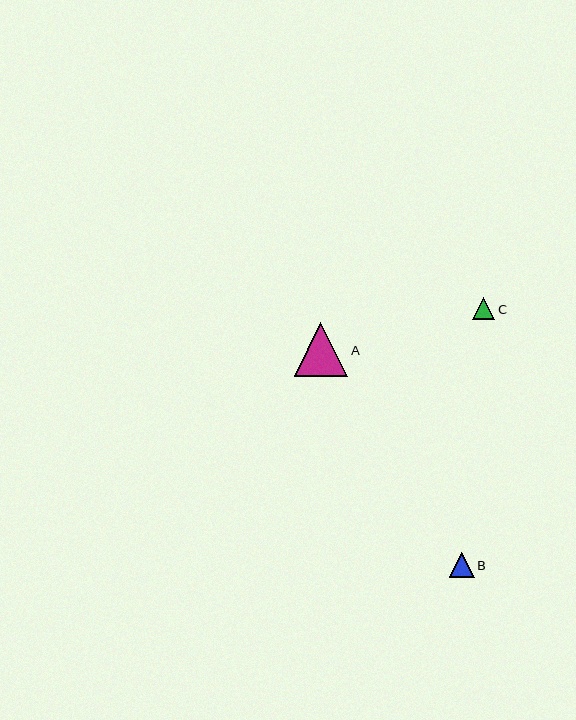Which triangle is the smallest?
Triangle C is the smallest with a size of approximately 22 pixels.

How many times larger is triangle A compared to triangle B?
Triangle A is approximately 2.2 times the size of triangle B.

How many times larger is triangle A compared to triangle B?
Triangle A is approximately 2.2 times the size of triangle B.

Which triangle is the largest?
Triangle A is the largest with a size of approximately 53 pixels.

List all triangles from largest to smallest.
From largest to smallest: A, B, C.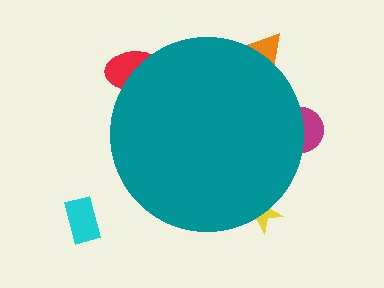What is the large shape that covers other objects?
A teal circle.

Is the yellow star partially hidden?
Yes, the yellow star is partially hidden behind the teal circle.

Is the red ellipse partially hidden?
Yes, the red ellipse is partially hidden behind the teal circle.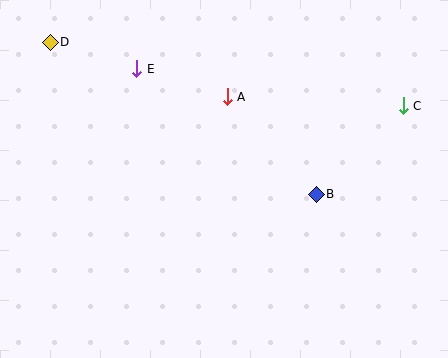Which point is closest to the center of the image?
Point A at (227, 97) is closest to the center.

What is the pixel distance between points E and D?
The distance between E and D is 91 pixels.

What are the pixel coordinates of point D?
Point D is at (50, 42).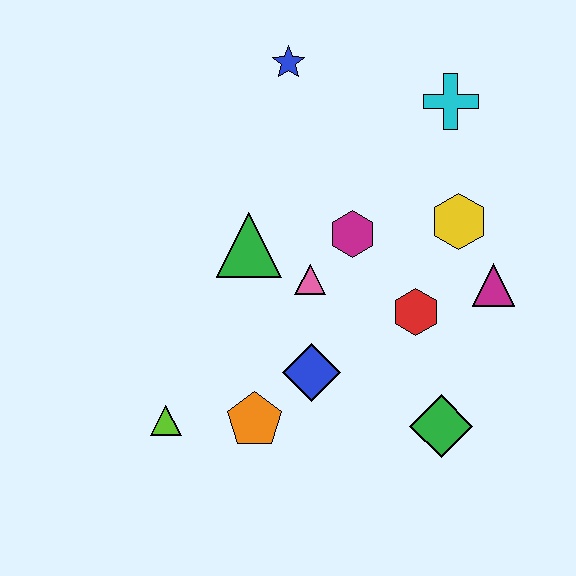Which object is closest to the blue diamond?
The orange pentagon is closest to the blue diamond.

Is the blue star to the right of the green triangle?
Yes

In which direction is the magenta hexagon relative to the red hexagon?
The magenta hexagon is above the red hexagon.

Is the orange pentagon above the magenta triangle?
No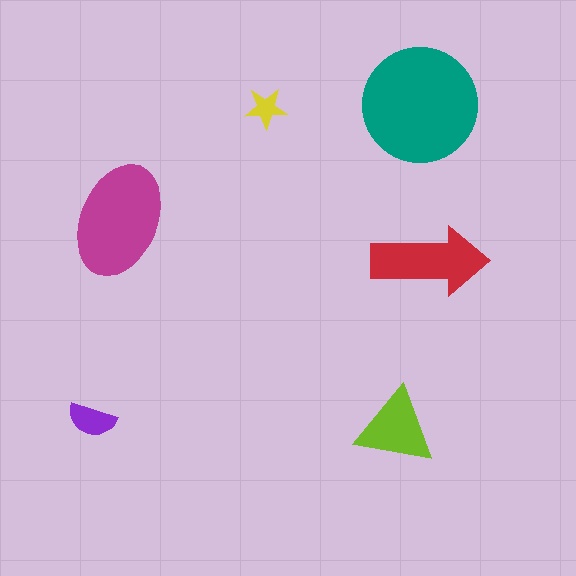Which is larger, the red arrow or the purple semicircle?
The red arrow.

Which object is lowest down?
The lime triangle is bottommost.